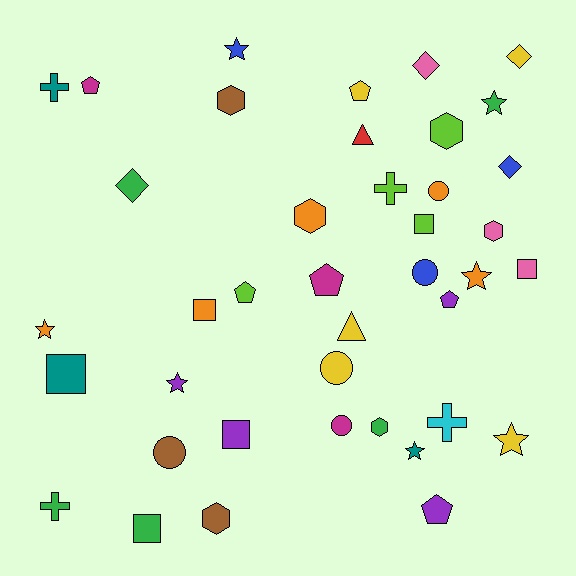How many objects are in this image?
There are 40 objects.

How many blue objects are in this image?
There are 3 blue objects.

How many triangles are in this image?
There are 2 triangles.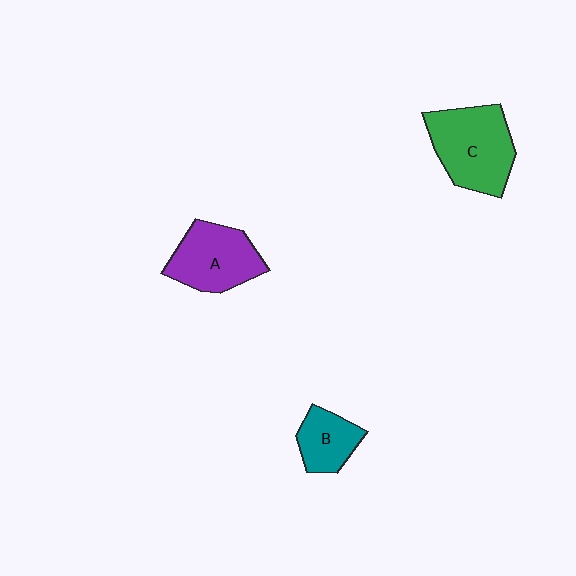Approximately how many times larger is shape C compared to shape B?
Approximately 1.9 times.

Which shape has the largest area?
Shape C (green).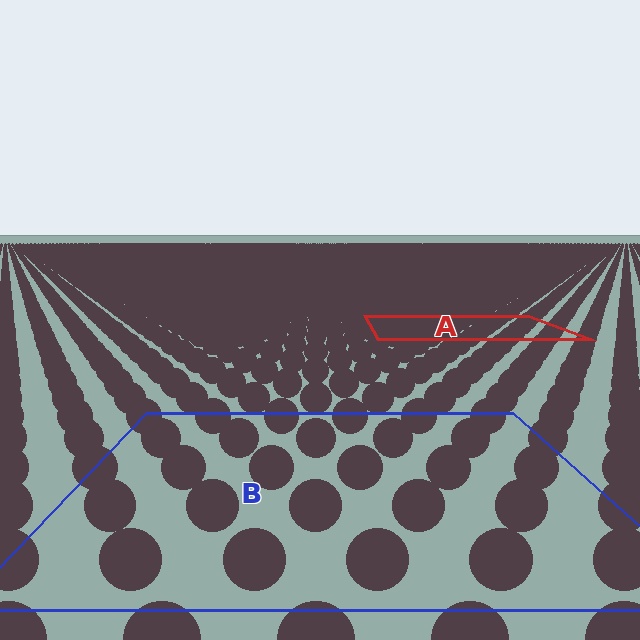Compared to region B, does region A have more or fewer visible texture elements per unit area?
Region A has more texture elements per unit area — they are packed more densely because it is farther away.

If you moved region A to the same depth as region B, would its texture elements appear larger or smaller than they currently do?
They would appear larger. At a closer depth, the same texture elements are projected at a bigger on-screen size.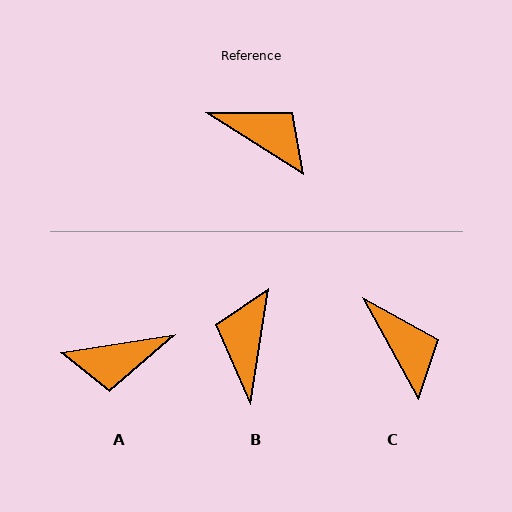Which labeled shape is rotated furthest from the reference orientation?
A, about 139 degrees away.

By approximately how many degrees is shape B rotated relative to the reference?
Approximately 114 degrees counter-clockwise.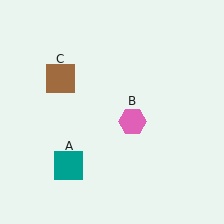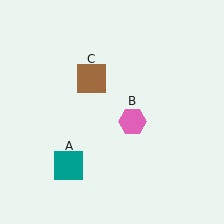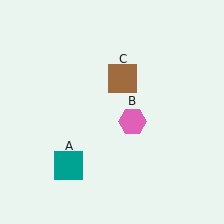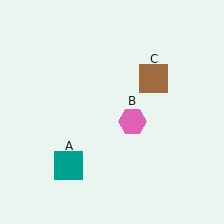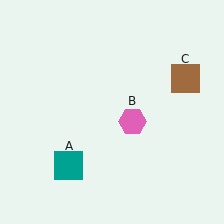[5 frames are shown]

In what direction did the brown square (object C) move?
The brown square (object C) moved right.